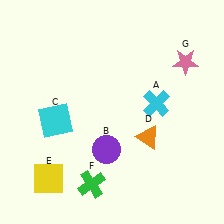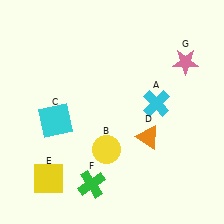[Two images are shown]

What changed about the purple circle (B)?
In Image 1, B is purple. In Image 2, it changed to yellow.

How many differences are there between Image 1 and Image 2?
There is 1 difference between the two images.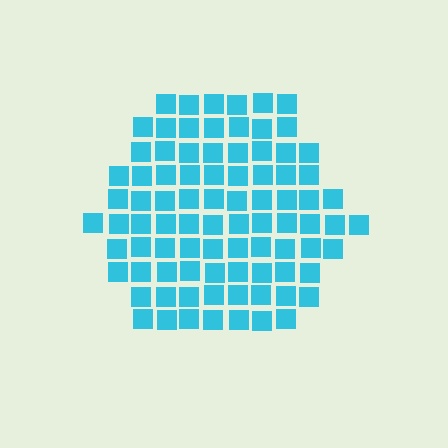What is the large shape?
The large shape is a hexagon.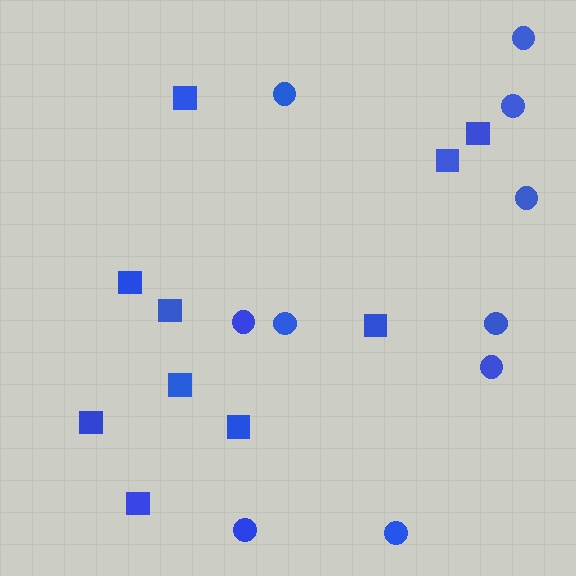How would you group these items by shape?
There are 2 groups: one group of circles (10) and one group of squares (10).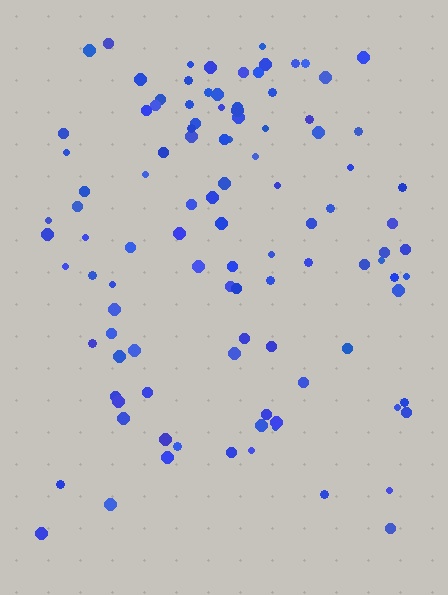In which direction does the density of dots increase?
From bottom to top, with the top side densest.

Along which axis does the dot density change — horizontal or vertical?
Vertical.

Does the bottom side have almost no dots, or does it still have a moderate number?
Still a moderate number, just noticeably fewer than the top.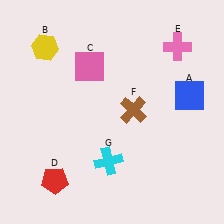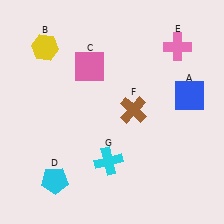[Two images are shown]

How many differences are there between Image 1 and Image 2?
There is 1 difference between the two images.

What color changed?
The pentagon (D) changed from red in Image 1 to cyan in Image 2.